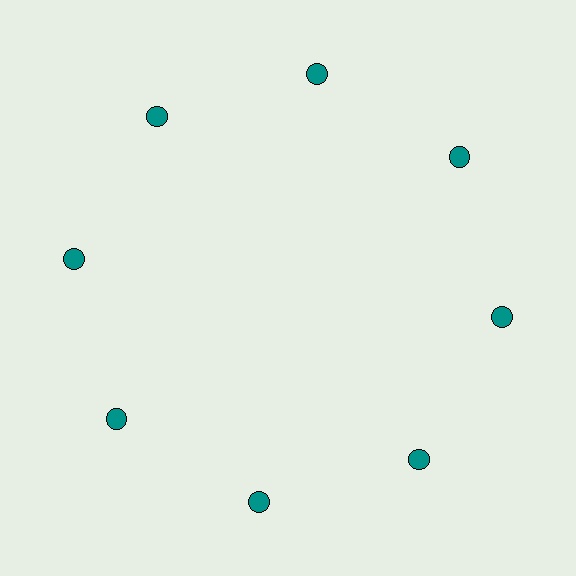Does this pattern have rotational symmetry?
Yes, this pattern has 8-fold rotational symmetry. It looks the same after rotating 45 degrees around the center.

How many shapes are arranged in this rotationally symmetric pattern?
There are 8 shapes, arranged in 8 groups of 1.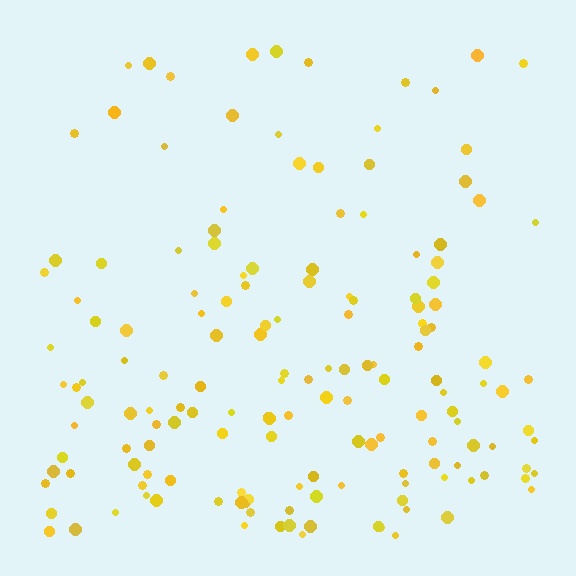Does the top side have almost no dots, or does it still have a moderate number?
Still a moderate number, just noticeably fewer than the bottom.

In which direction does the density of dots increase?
From top to bottom, with the bottom side densest.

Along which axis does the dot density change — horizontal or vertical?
Vertical.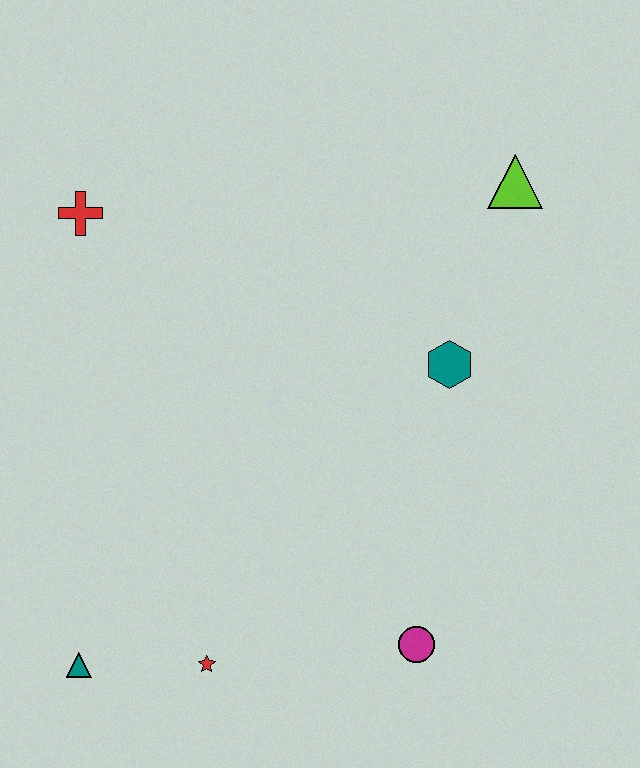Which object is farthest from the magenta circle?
The red cross is farthest from the magenta circle.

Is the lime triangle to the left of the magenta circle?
No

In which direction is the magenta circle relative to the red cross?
The magenta circle is below the red cross.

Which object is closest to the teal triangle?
The red star is closest to the teal triangle.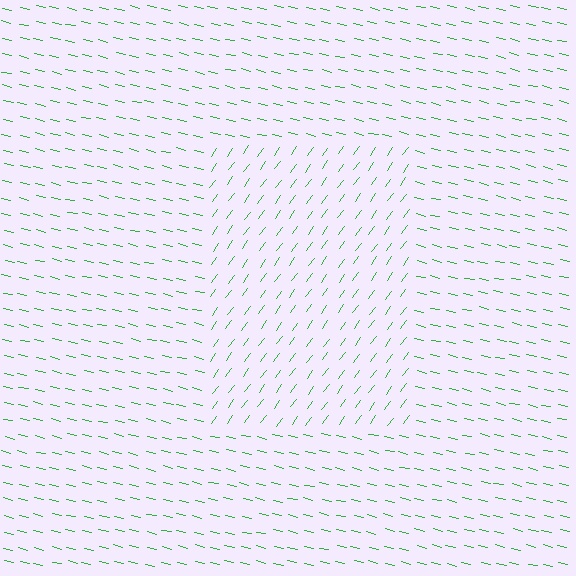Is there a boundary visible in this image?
Yes, there is a texture boundary formed by a change in line orientation.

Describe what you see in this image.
The image is filled with small green line segments. A rectangle region in the image has lines oriented differently from the surrounding lines, creating a visible texture boundary.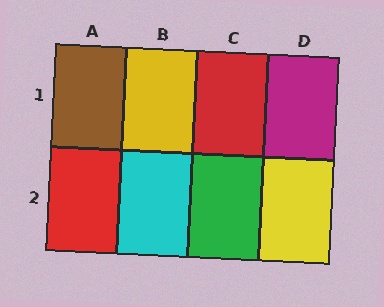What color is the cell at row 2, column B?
Cyan.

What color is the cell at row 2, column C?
Green.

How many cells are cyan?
1 cell is cyan.